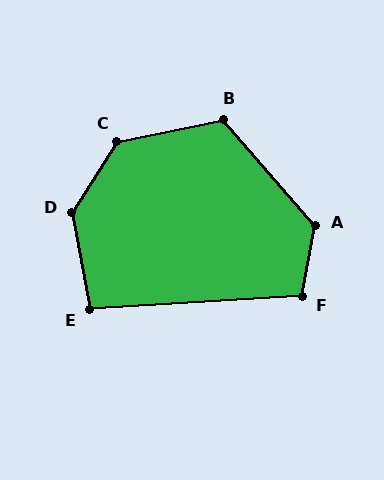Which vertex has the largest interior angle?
D, at approximately 137 degrees.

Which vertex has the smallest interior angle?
E, at approximately 97 degrees.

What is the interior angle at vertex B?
Approximately 120 degrees (obtuse).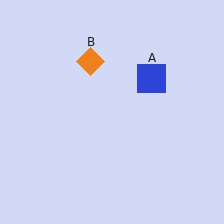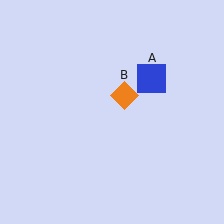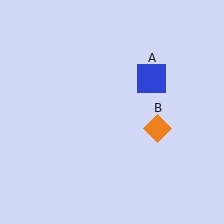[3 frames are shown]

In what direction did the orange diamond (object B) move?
The orange diamond (object B) moved down and to the right.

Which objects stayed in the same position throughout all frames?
Blue square (object A) remained stationary.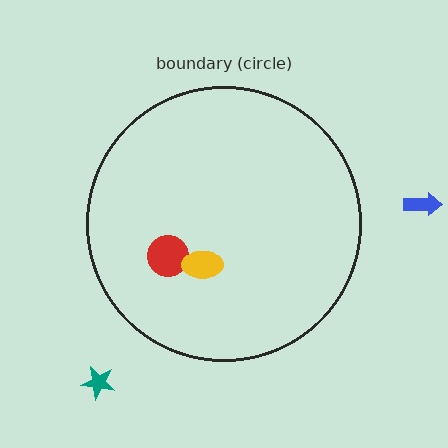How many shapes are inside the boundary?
2 inside, 2 outside.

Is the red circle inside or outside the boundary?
Inside.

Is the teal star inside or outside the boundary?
Outside.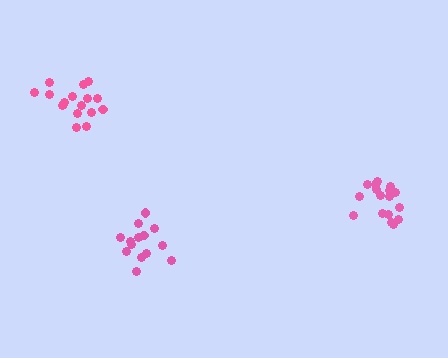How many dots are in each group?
Group 1: 17 dots, Group 2: 14 dots, Group 3: 17 dots (48 total).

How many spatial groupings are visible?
There are 3 spatial groupings.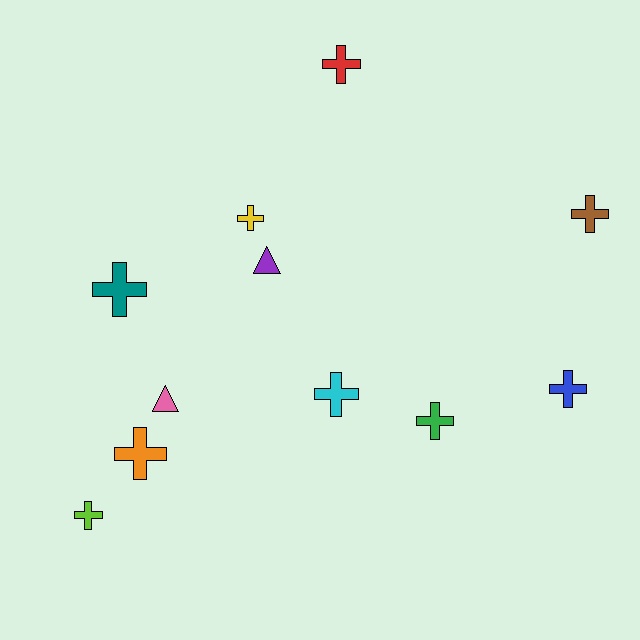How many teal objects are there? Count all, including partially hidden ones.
There is 1 teal object.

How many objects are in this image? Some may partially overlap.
There are 11 objects.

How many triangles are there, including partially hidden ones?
There are 2 triangles.